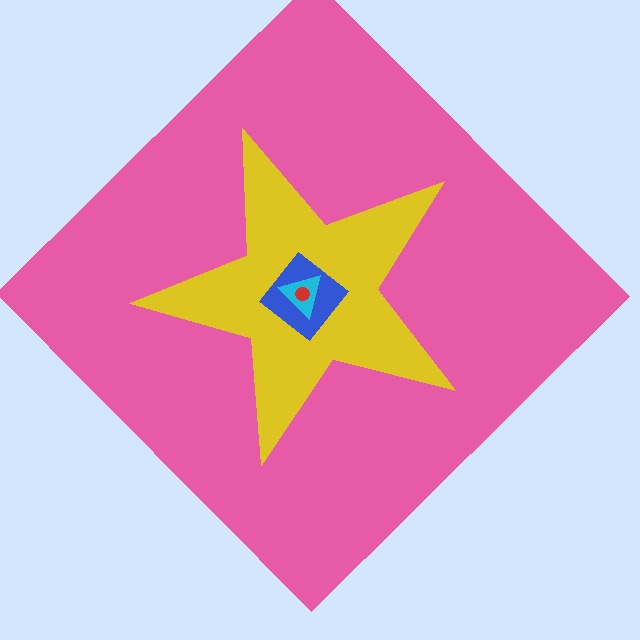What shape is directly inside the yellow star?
The blue diamond.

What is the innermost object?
The red circle.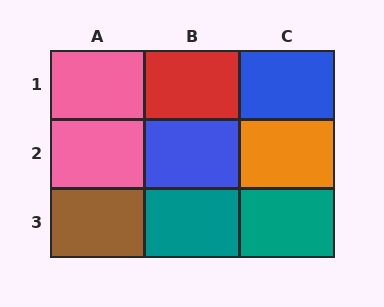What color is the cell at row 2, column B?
Blue.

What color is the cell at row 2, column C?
Orange.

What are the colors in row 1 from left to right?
Pink, red, blue.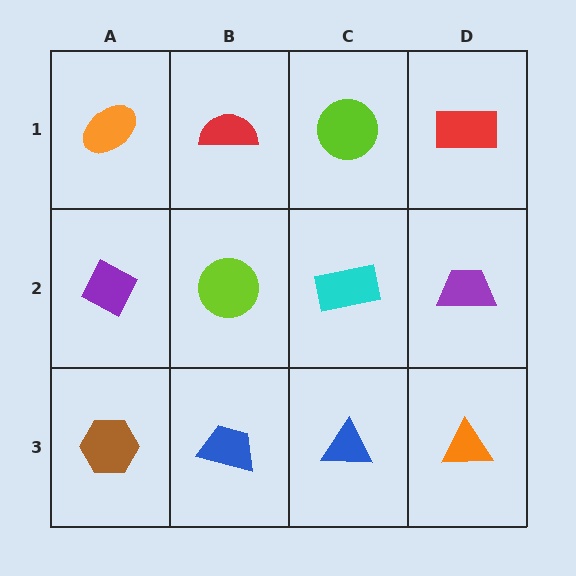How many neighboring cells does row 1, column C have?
3.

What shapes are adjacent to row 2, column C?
A lime circle (row 1, column C), a blue triangle (row 3, column C), a lime circle (row 2, column B), a purple trapezoid (row 2, column D).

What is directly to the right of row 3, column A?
A blue trapezoid.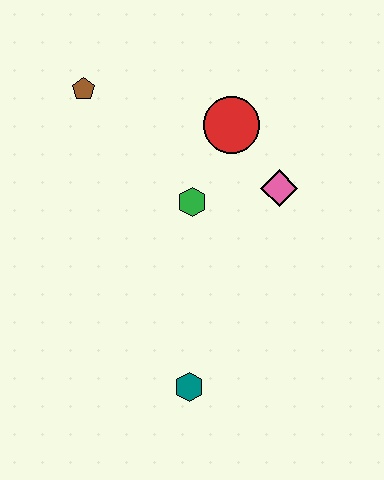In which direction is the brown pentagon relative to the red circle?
The brown pentagon is to the left of the red circle.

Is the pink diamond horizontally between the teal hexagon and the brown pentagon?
No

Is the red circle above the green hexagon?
Yes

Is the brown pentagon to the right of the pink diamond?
No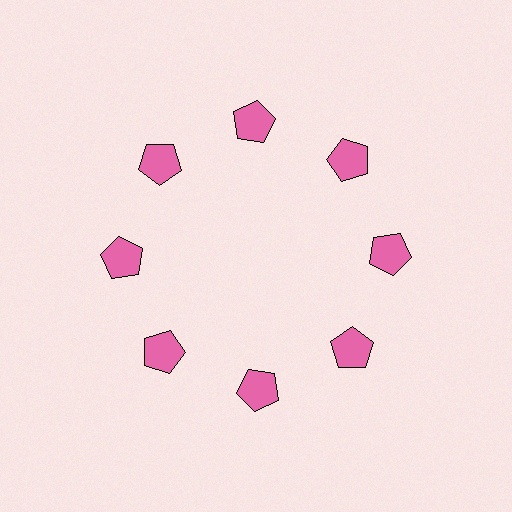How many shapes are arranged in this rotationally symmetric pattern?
There are 8 shapes, arranged in 8 groups of 1.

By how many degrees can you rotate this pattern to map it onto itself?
The pattern maps onto itself every 45 degrees of rotation.